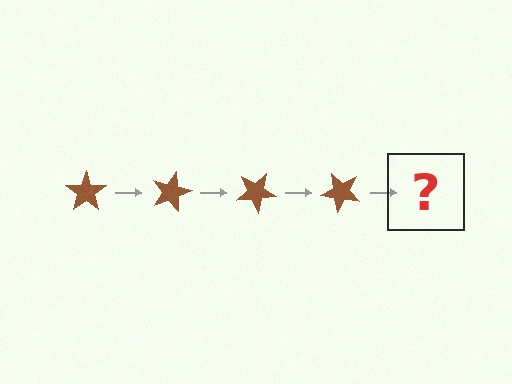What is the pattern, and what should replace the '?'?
The pattern is that the star rotates 15 degrees each step. The '?' should be a brown star rotated 60 degrees.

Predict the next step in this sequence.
The next step is a brown star rotated 60 degrees.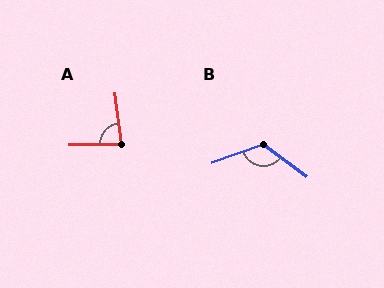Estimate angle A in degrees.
Approximately 84 degrees.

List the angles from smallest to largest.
A (84°), B (124°).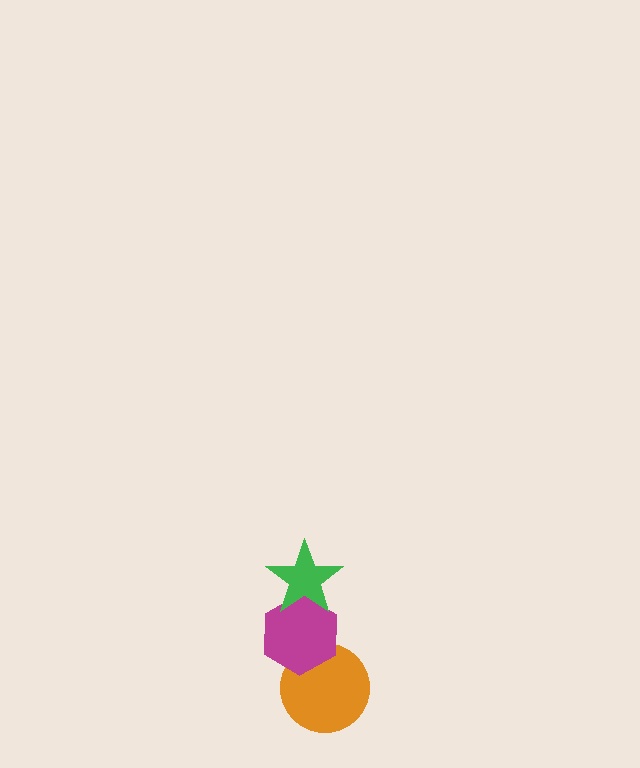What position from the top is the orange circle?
The orange circle is 3rd from the top.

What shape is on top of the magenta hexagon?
The green star is on top of the magenta hexagon.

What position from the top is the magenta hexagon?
The magenta hexagon is 2nd from the top.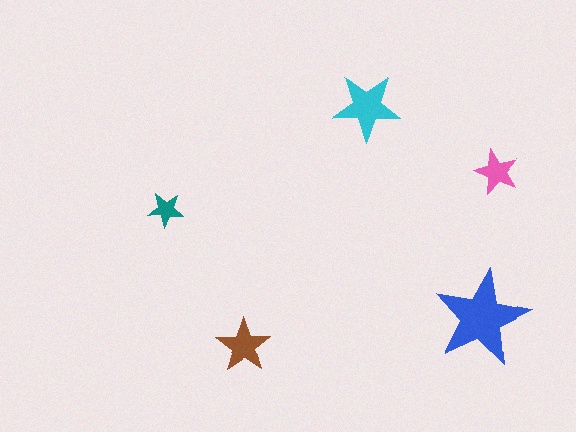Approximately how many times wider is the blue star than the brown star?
About 2 times wider.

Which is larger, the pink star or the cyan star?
The cyan one.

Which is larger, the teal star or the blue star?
The blue one.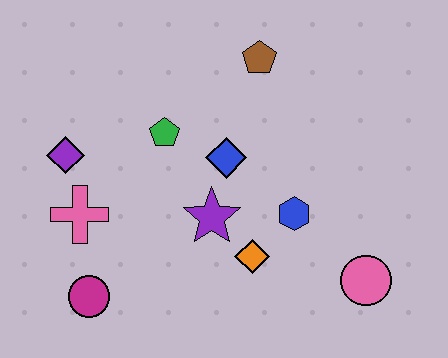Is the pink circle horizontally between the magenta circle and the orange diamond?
No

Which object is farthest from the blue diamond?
The magenta circle is farthest from the blue diamond.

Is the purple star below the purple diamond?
Yes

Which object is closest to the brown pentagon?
The blue diamond is closest to the brown pentagon.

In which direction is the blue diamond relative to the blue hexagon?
The blue diamond is to the left of the blue hexagon.